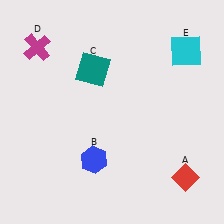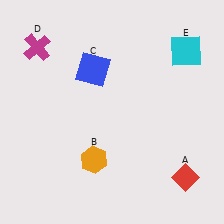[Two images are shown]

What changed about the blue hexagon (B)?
In Image 1, B is blue. In Image 2, it changed to orange.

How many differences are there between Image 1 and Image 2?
There are 2 differences between the two images.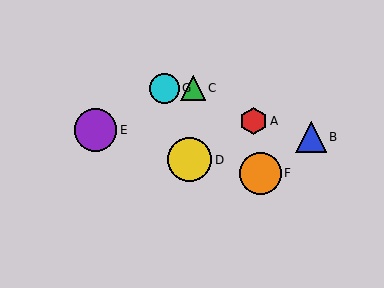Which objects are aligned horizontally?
Objects C, G are aligned horizontally.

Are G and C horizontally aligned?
Yes, both are at y≈88.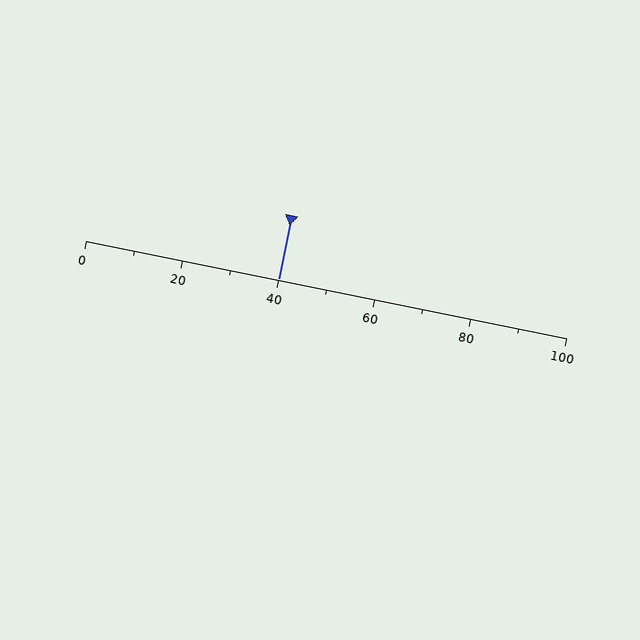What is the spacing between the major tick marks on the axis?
The major ticks are spaced 20 apart.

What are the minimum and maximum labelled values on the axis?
The axis runs from 0 to 100.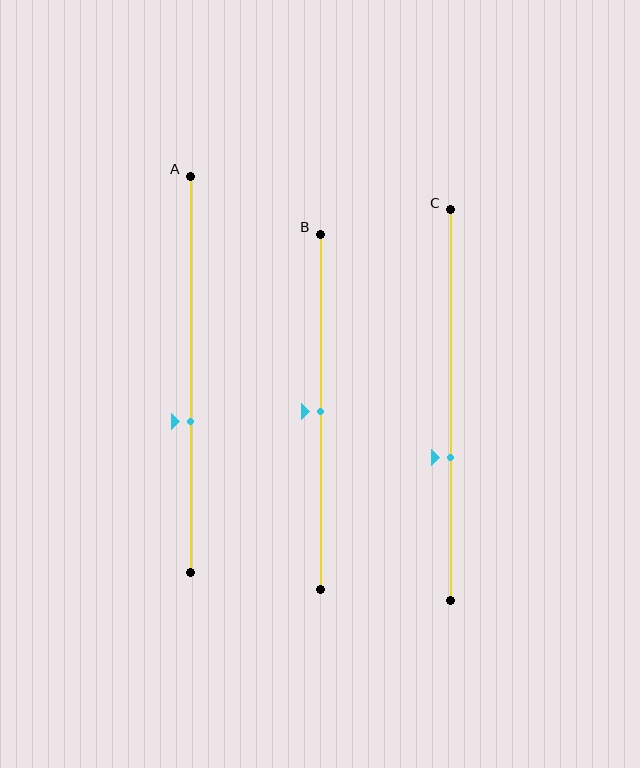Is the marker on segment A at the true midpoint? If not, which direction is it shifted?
No, the marker on segment A is shifted downward by about 12% of the segment length.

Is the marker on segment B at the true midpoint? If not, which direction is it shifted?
Yes, the marker on segment B is at the true midpoint.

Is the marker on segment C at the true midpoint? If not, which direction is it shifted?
No, the marker on segment C is shifted downward by about 13% of the segment length.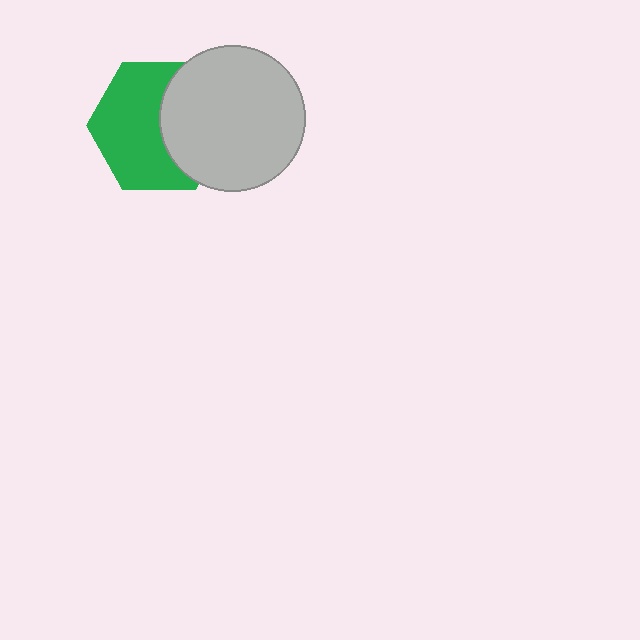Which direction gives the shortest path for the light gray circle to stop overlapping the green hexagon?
Moving right gives the shortest separation.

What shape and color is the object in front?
The object in front is a light gray circle.